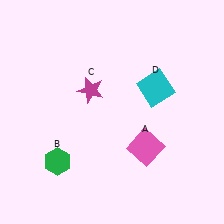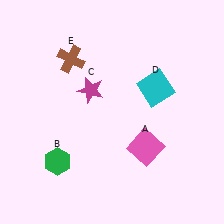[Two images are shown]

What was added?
A brown cross (E) was added in Image 2.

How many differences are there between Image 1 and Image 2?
There is 1 difference between the two images.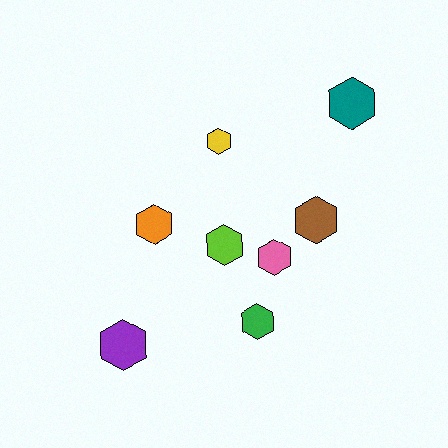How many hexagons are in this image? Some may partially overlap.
There are 8 hexagons.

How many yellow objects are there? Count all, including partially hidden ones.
There is 1 yellow object.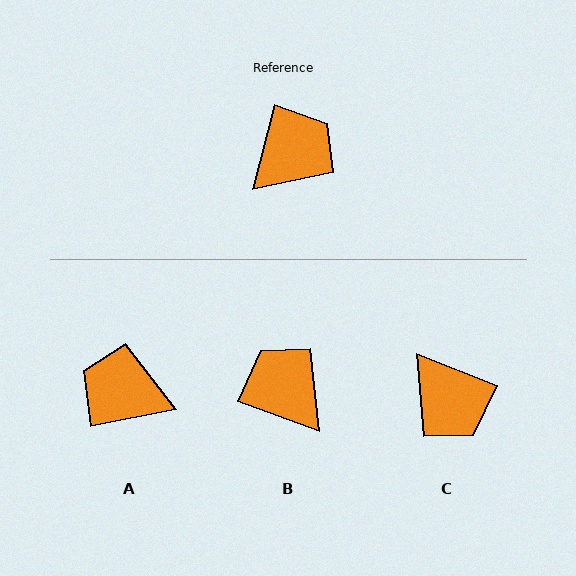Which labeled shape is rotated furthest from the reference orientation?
A, about 116 degrees away.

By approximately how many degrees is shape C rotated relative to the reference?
Approximately 97 degrees clockwise.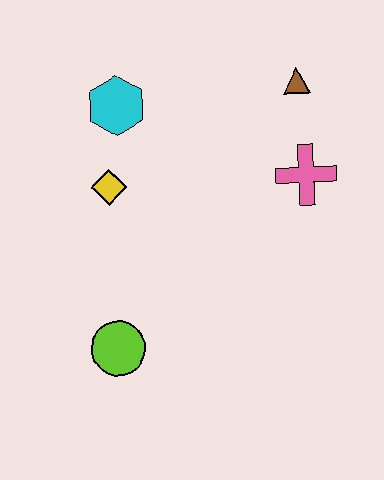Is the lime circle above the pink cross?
No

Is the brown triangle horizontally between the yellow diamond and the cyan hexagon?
No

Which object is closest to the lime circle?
The yellow diamond is closest to the lime circle.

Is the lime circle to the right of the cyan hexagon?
No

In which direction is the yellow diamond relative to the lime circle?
The yellow diamond is above the lime circle.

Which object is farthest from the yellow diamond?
The brown triangle is farthest from the yellow diamond.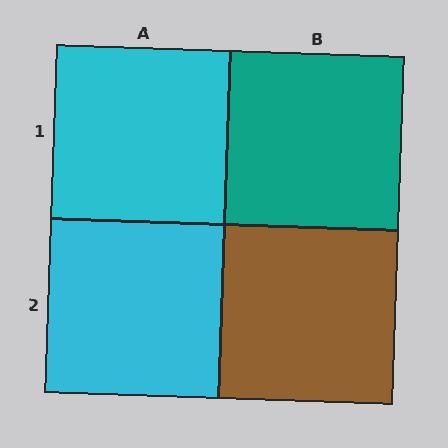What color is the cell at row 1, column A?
Cyan.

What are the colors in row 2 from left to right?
Cyan, brown.